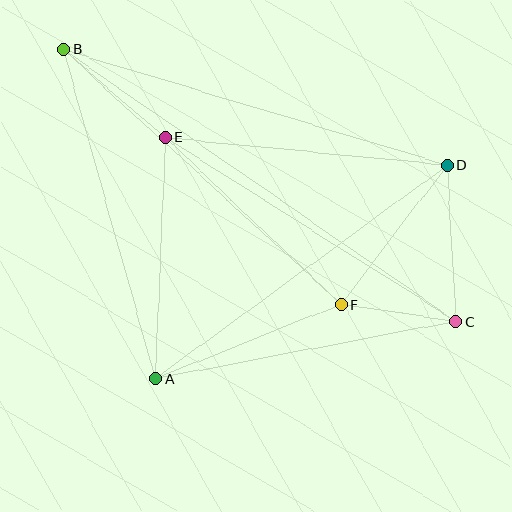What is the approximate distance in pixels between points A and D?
The distance between A and D is approximately 361 pixels.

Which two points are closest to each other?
Points C and F are closest to each other.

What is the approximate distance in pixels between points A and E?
The distance between A and E is approximately 241 pixels.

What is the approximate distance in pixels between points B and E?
The distance between B and E is approximately 134 pixels.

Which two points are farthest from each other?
Points B and C are farthest from each other.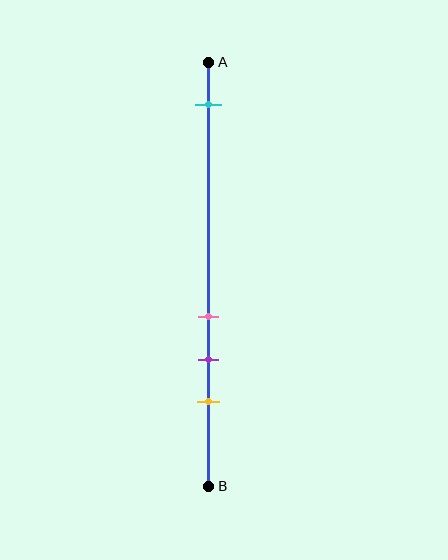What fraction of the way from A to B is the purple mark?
The purple mark is approximately 70% (0.7) of the way from A to B.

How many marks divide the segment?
There are 4 marks dividing the segment.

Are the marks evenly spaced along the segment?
No, the marks are not evenly spaced.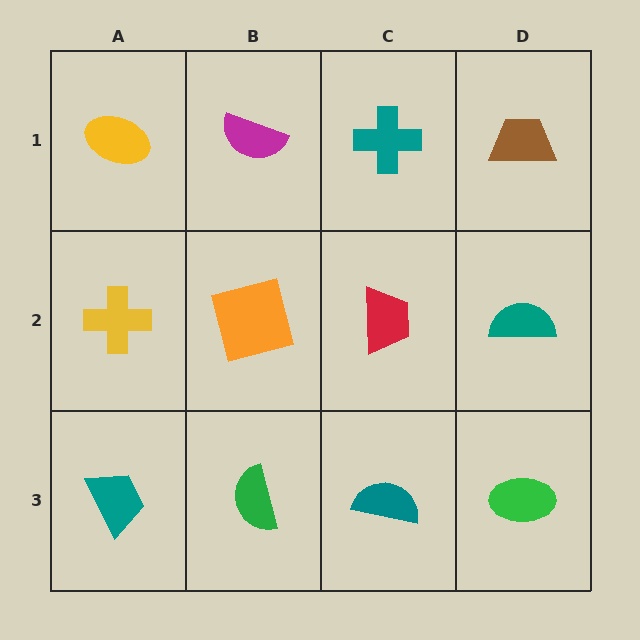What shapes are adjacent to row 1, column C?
A red trapezoid (row 2, column C), a magenta semicircle (row 1, column B), a brown trapezoid (row 1, column D).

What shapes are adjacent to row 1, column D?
A teal semicircle (row 2, column D), a teal cross (row 1, column C).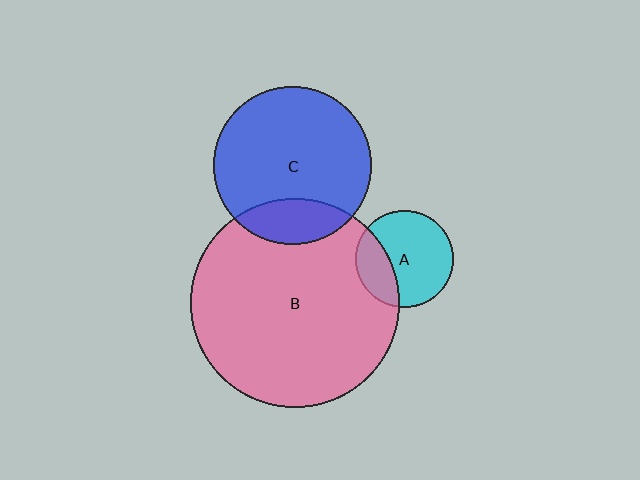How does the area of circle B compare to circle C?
Approximately 1.7 times.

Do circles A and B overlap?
Yes.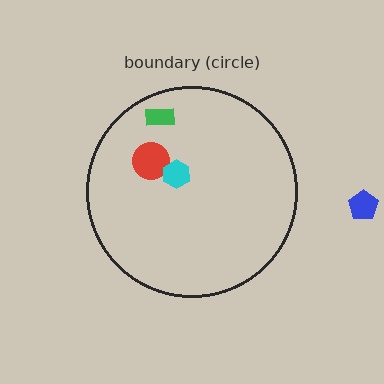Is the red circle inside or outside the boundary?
Inside.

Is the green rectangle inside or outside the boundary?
Inside.